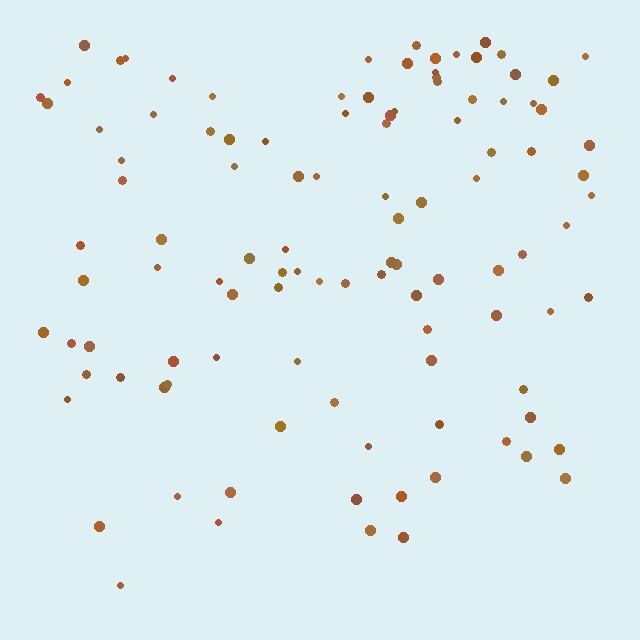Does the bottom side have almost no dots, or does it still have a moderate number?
Still a moderate number, just noticeably fewer than the top.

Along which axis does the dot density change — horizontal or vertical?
Vertical.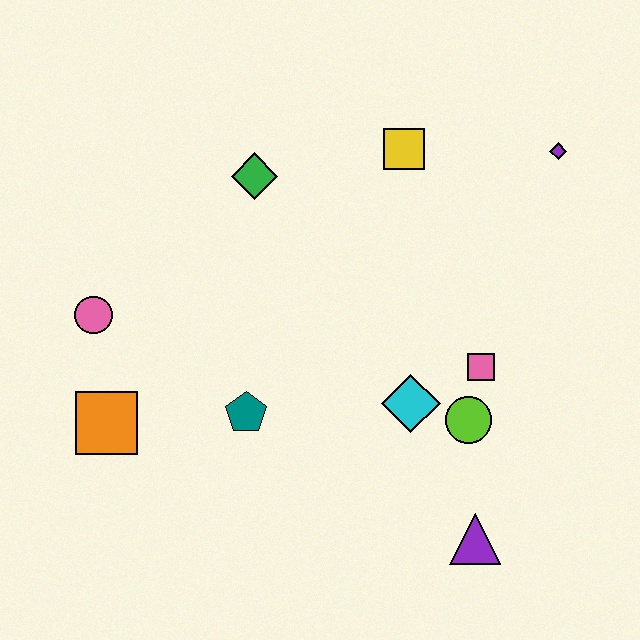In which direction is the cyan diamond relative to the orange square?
The cyan diamond is to the right of the orange square.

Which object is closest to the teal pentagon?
The orange square is closest to the teal pentagon.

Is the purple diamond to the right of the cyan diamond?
Yes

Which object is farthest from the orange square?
The purple diamond is farthest from the orange square.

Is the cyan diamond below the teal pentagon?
No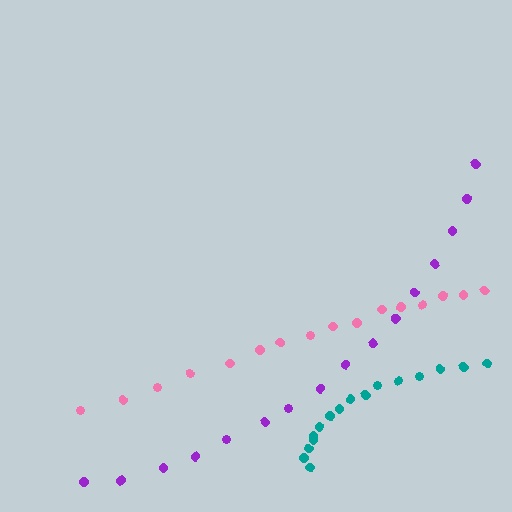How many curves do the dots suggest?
There are 3 distinct paths.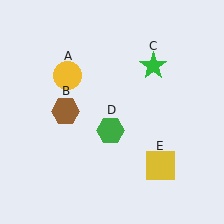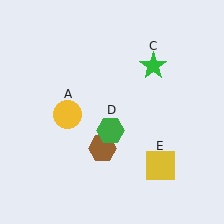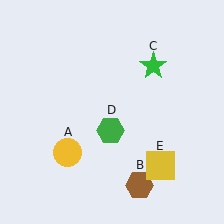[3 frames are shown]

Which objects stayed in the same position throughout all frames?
Green star (object C) and green hexagon (object D) and yellow square (object E) remained stationary.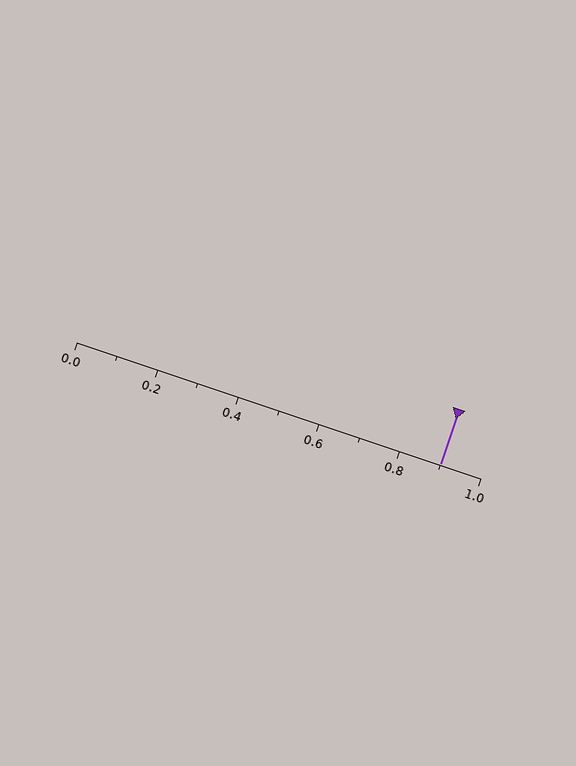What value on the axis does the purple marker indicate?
The marker indicates approximately 0.9.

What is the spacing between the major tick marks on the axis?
The major ticks are spaced 0.2 apart.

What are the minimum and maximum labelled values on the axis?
The axis runs from 0.0 to 1.0.